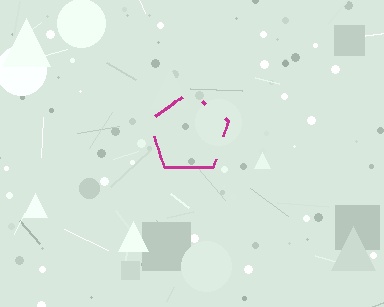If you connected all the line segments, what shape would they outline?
They would outline a pentagon.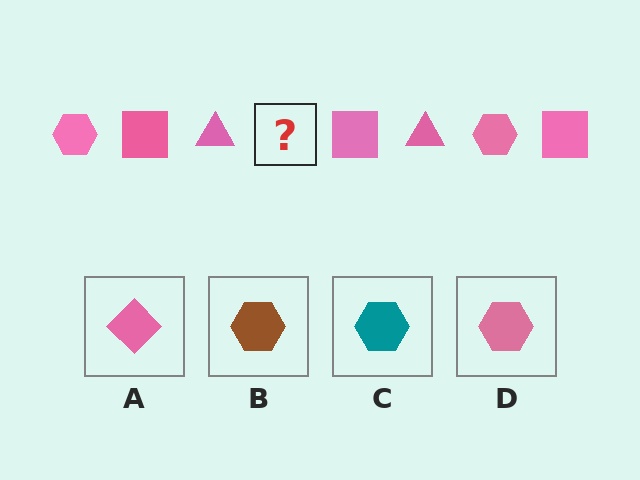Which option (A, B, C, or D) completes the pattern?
D.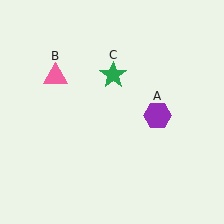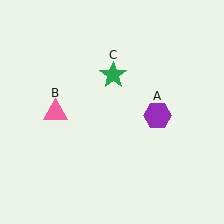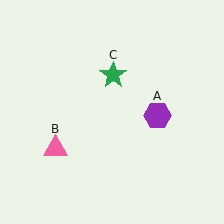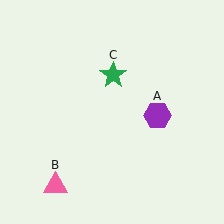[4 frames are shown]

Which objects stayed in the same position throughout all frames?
Purple hexagon (object A) and green star (object C) remained stationary.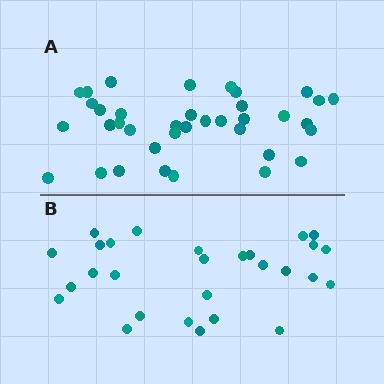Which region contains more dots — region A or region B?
Region A (the top region) has more dots.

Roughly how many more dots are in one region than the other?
Region A has roughly 8 or so more dots than region B.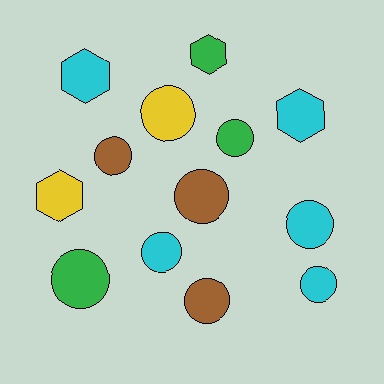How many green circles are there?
There are 2 green circles.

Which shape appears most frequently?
Circle, with 9 objects.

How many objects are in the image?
There are 13 objects.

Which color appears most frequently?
Cyan, with 5 objects.